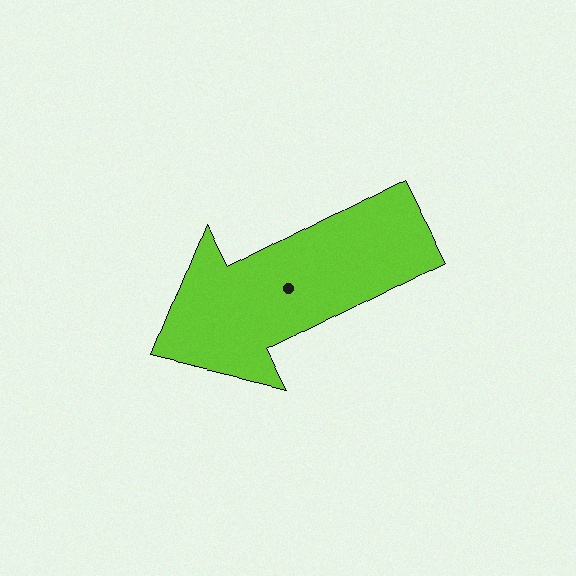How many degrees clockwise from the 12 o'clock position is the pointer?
Approximately 243 degrees.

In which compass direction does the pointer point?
Southwest.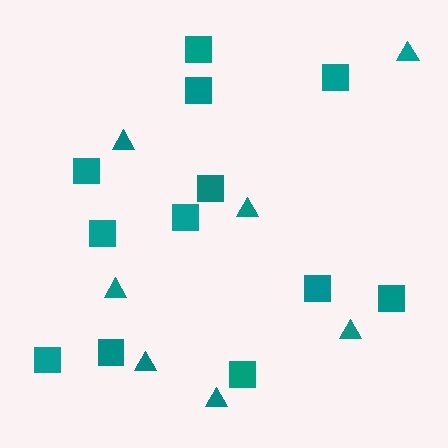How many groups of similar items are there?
There are 2 groups: one group of triangles (7) and one group of squares (12).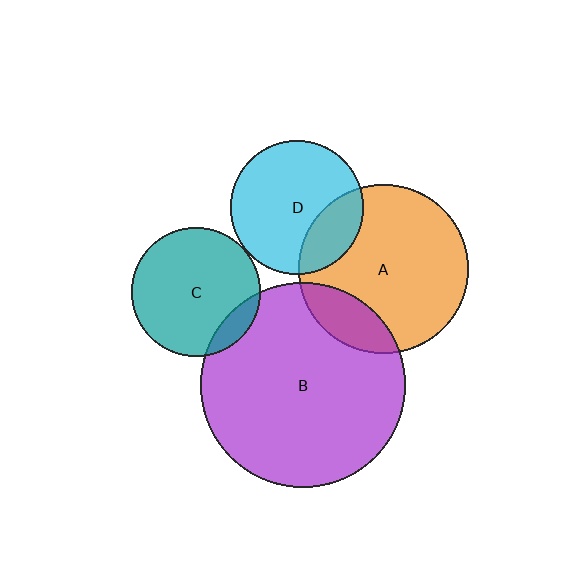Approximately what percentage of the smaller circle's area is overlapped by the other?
Approximately 10%.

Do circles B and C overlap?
Yes.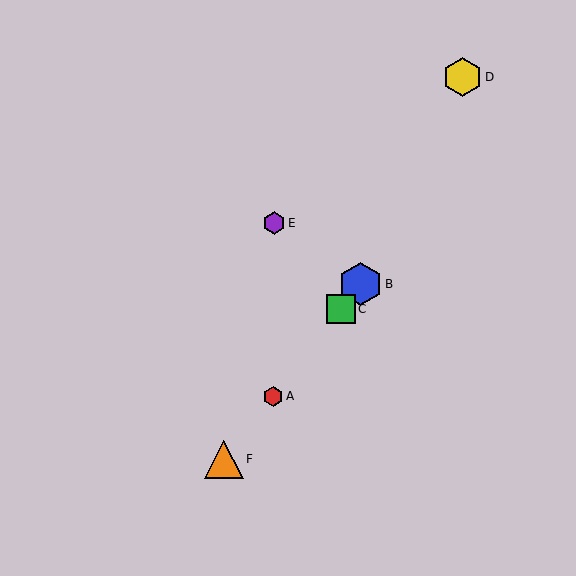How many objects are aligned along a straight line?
4 objects (A, B, C, F) are aligned along a straight line.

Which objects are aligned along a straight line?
Objects A, B, C, F are aligned along a straight line.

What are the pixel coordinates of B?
Object B is at (361, 284).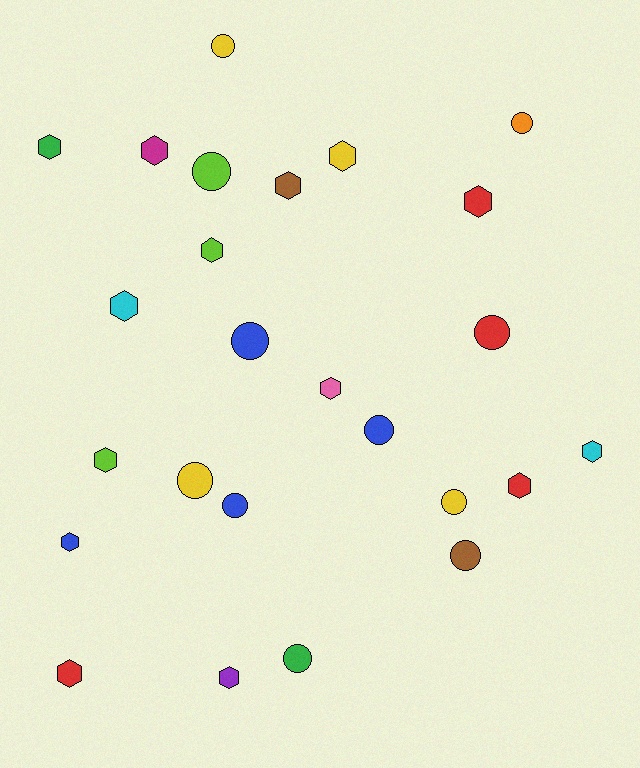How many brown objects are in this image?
There are 2 brown objects.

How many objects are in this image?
There are 25 objects.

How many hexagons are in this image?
There are 14 hexagons.